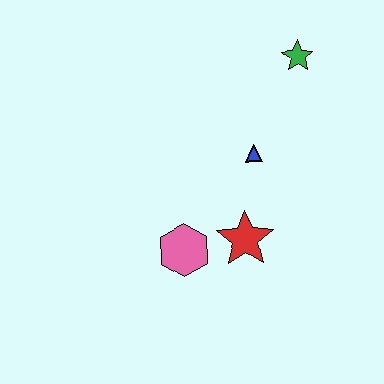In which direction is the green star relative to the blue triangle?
The green star is above the blue triangle.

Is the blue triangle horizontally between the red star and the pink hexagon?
No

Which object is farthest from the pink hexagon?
The green star is farthest from the pink hexagon.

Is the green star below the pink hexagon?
No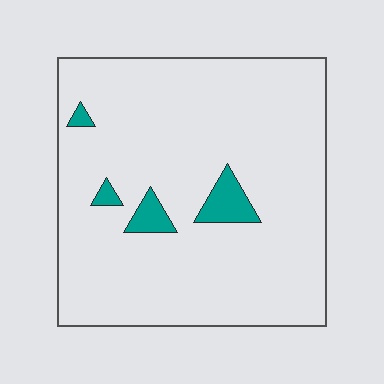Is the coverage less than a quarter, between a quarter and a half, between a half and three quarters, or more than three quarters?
Less than a quarter.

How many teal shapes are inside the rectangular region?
4.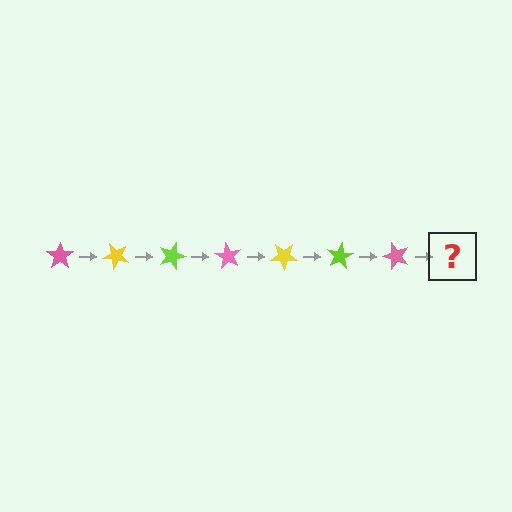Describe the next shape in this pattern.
It should be a yellow star, rotated 315 degrees from the start.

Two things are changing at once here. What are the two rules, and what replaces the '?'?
The two rules are that it rotates 45 degrees each step and the color cycles through pink, yellow, and lime. The '?' should be a yellow star, rotated 315 degrees from the start.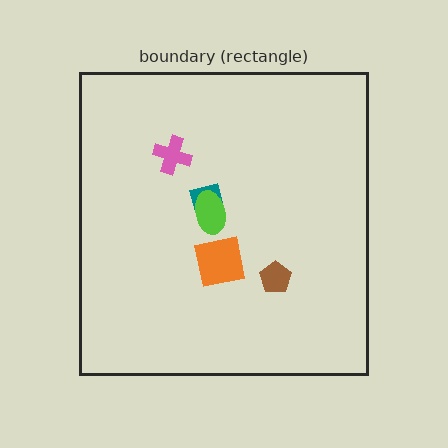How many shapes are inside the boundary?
5 inside, 0 outside.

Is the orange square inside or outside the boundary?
Inside.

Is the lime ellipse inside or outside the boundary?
Inside.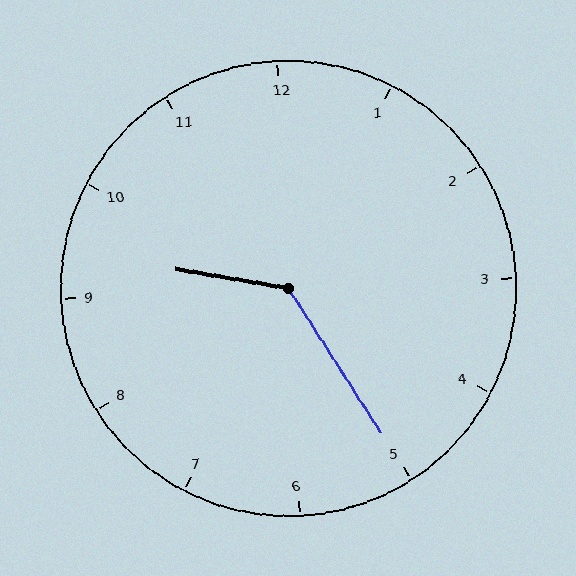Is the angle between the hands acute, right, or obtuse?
It is obtuse.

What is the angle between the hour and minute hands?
Approximately 132 degrees.